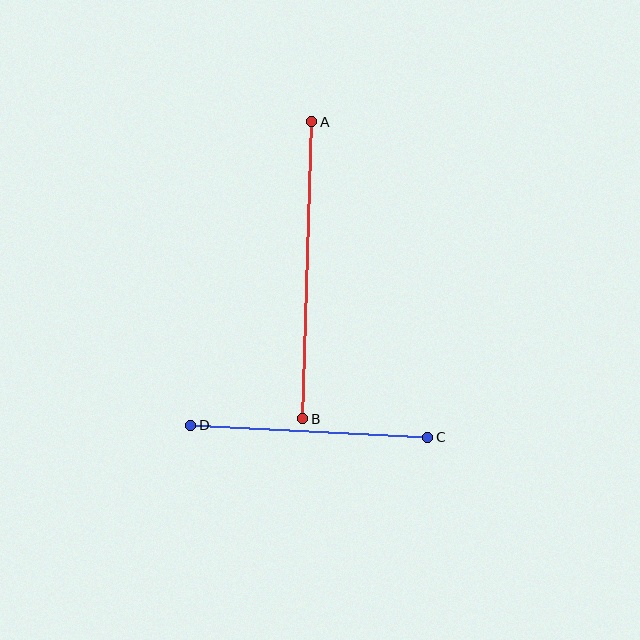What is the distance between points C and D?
The distance is approximately 237 pixels.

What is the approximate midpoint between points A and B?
The midpoint is at approximately (307, 270) pixels.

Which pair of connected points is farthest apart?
Points A and B are farthest apart.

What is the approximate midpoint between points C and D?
The midpoint is at approximately (309, 431) pixels.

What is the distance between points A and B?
The distance is approximately 297 pixels.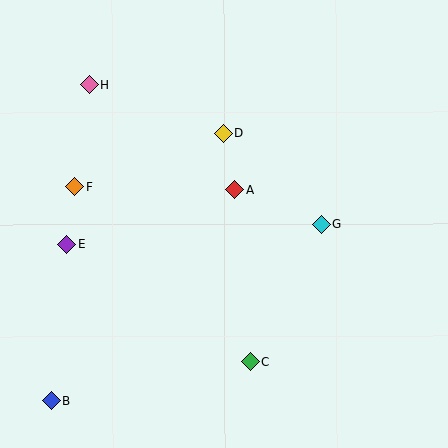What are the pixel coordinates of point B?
Point B is at (52, 401).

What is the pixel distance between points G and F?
The distance between G and F is 249 pixels.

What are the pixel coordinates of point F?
Point F is at (75, 187).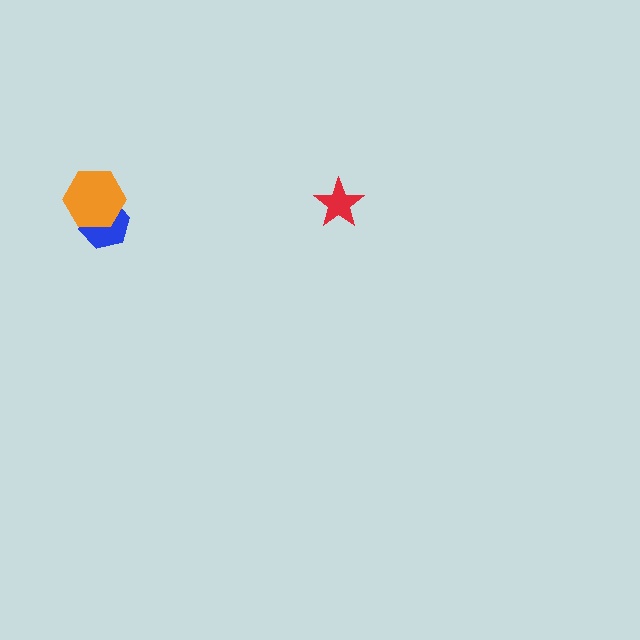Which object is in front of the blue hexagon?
The orange hexagon is in front of the blue hexagon.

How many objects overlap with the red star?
0 objects overlap with the red star.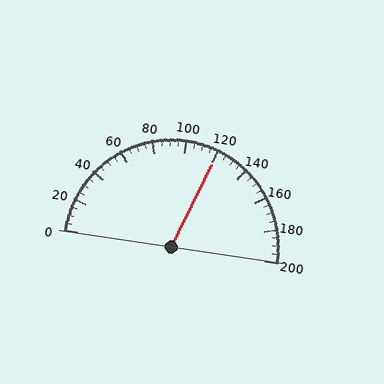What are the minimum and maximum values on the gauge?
The gauge ranges from 0 to 200.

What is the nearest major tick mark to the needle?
The nearest major tick mark is 120.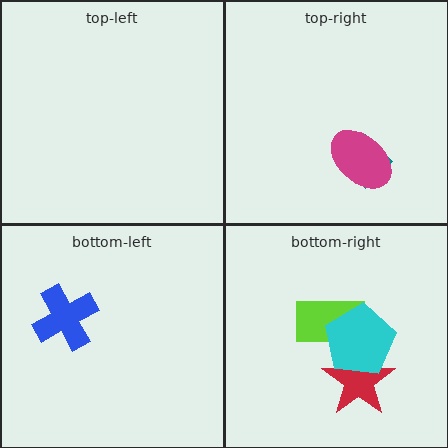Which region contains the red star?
The bottom-right region.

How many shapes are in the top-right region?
2.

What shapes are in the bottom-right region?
The lime rectangle, the red star, the cyan pentagon.